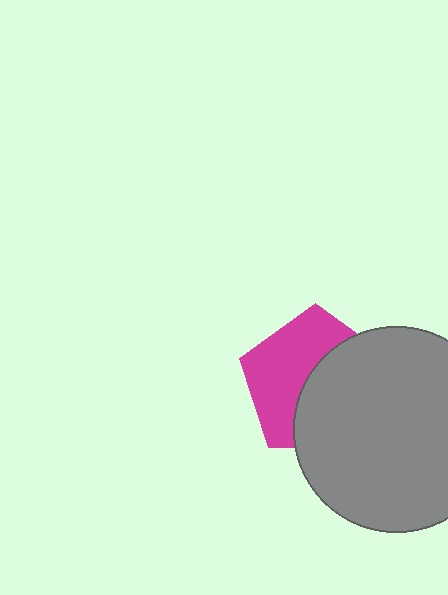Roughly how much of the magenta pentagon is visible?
About half of it is visible (roughly 49%).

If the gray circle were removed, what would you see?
You would see the complete magenta pentagon.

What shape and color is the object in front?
The object in front is a gray circle.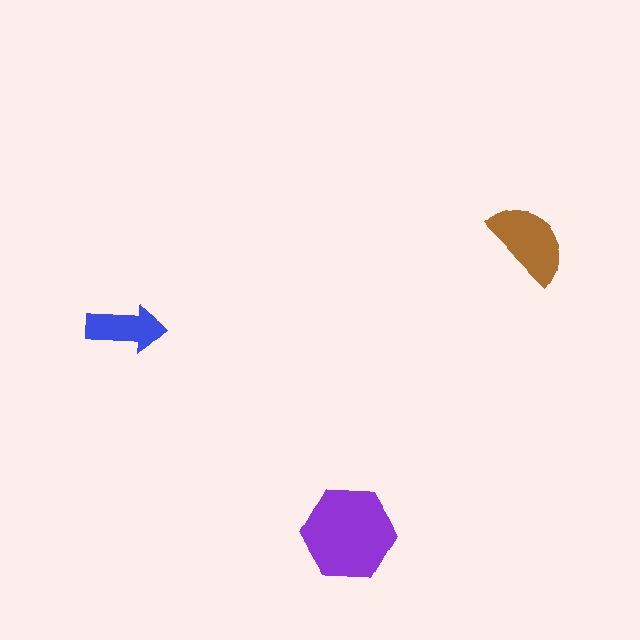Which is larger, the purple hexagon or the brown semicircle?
The purple hexagon.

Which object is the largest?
The purple hexagon.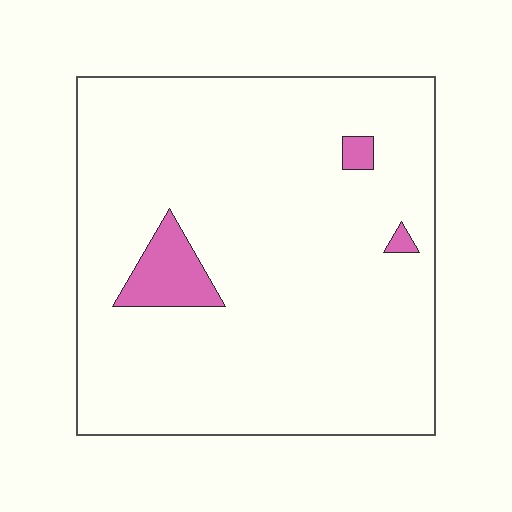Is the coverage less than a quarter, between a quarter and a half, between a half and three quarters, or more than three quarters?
Less than a quarter.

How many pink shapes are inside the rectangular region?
3.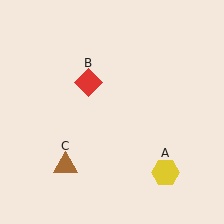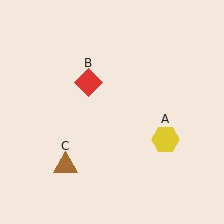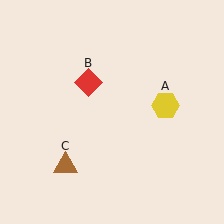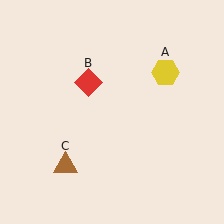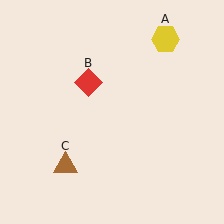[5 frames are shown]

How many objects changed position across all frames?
1 object changed position: yellow hexagon (object A).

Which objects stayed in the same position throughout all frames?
Red diamond (object B) and brown triangle (object C) remained stationary.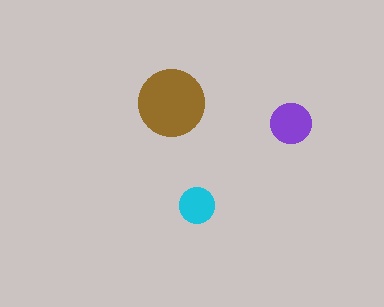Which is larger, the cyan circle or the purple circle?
The purple one.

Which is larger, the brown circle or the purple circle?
The brown one.